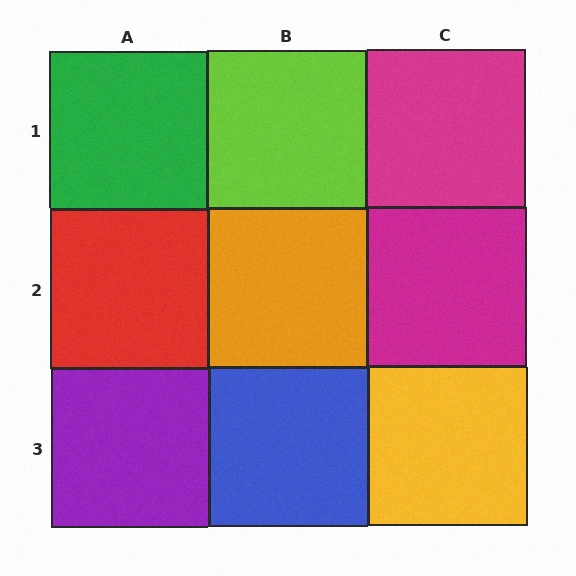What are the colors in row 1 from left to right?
Green, lime, magenta.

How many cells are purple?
1 cell is purple.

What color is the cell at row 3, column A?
Purple.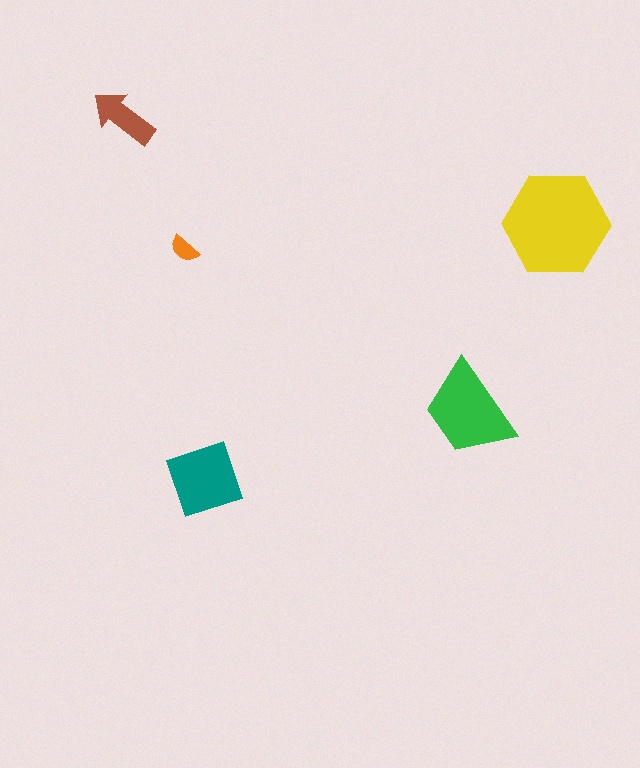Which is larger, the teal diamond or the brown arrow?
The teal diamond.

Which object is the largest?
The yellow hexagon.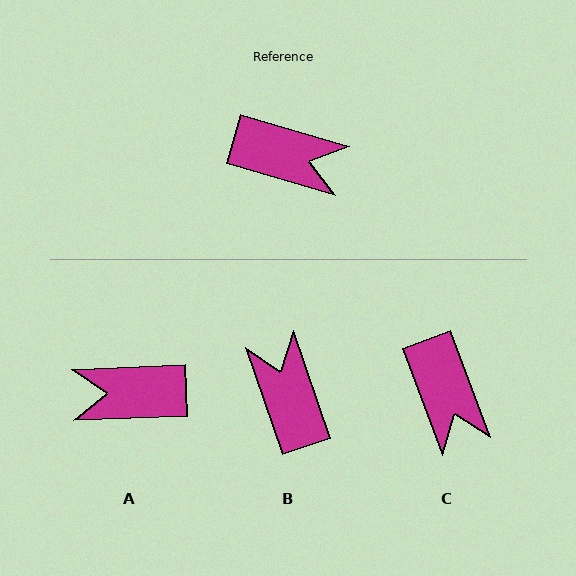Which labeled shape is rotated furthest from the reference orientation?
A, about 161 degrees away.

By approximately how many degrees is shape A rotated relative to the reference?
Approximately 161 degrees clockwise.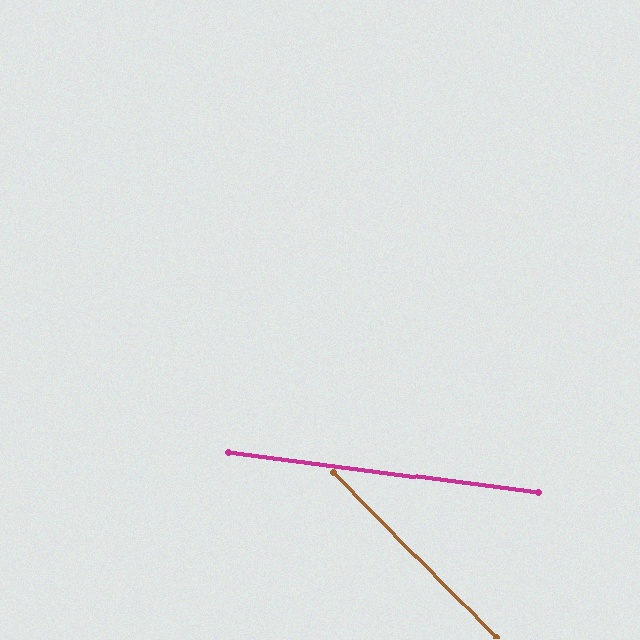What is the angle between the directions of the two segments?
Approximately 38 degrees.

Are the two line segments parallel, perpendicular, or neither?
Neither parallel nor perpendicular — they differ by about 38°.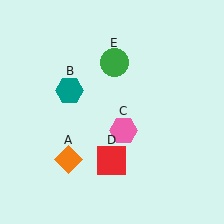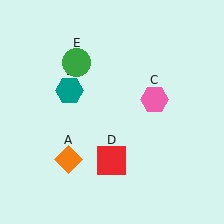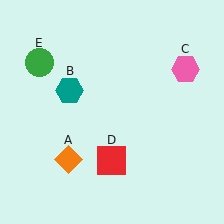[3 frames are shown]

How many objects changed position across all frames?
2 objects changed position: pink hexagon (object C), green circle (object E).